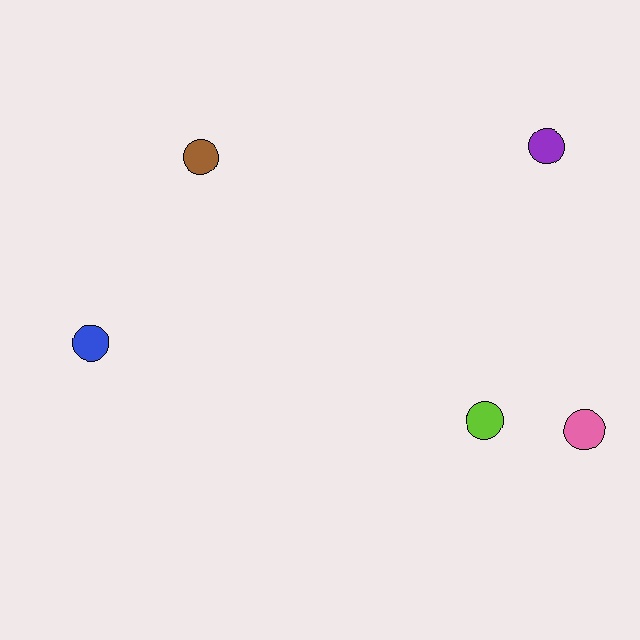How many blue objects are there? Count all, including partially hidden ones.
There is 1 blue object.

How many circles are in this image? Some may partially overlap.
There are 5 circles.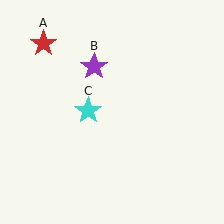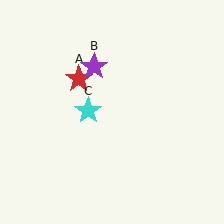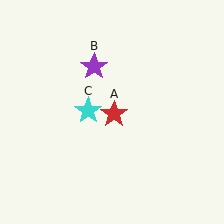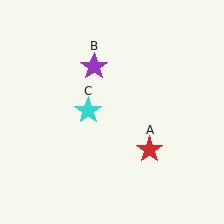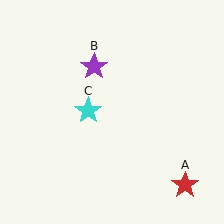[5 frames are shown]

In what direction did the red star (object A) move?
The red star (object A) moved down and to the right.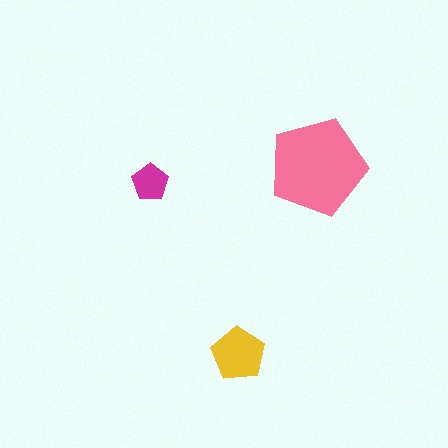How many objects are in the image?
There are 3 objects in the image.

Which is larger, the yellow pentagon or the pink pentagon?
The pink one.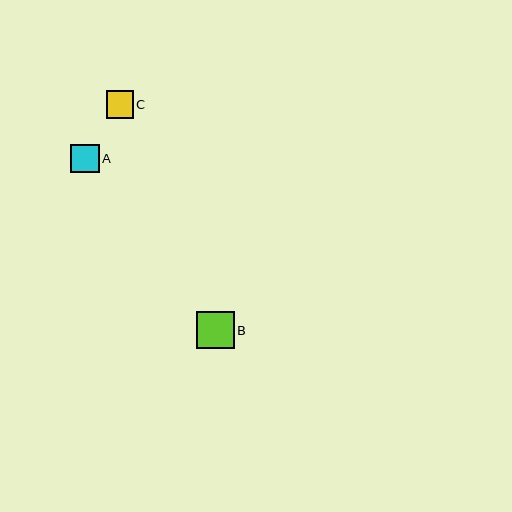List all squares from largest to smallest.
From largest to smallest: B, A, C.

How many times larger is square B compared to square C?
Square B is approximately 1.4 times the size of square C.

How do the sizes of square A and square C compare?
Square A and square C are approximately the same size.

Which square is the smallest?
Square C is the smallest with a size of approximately 27 pixels.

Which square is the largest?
Square B is the largest with a size of approximately 38 pixels.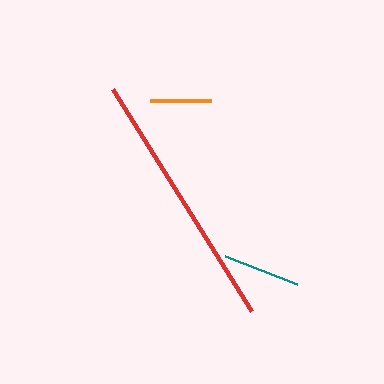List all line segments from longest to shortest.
From longest to shortest: red, teal, orange.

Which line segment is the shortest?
The orange line is the shortest at approximately 61 pixels.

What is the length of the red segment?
The red segment is approximately 262 pixels long.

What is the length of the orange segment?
The orange segment is approximately 61 pixels long.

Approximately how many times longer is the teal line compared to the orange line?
The teal line is approximately 1.3 times the length of the orange line.